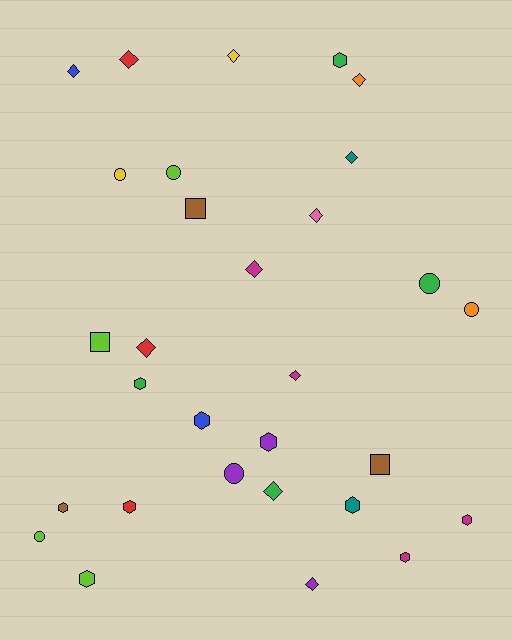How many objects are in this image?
There are 30 objects.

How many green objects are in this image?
There are 4 green objects.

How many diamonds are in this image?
There are 11 diamonds.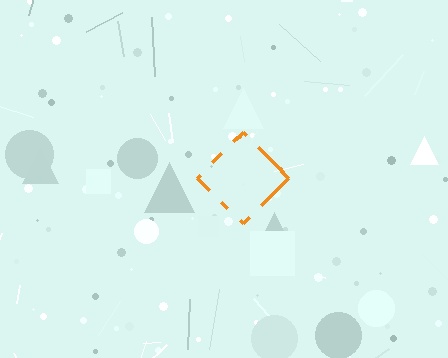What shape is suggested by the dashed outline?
The dashed outline suggests a diamond.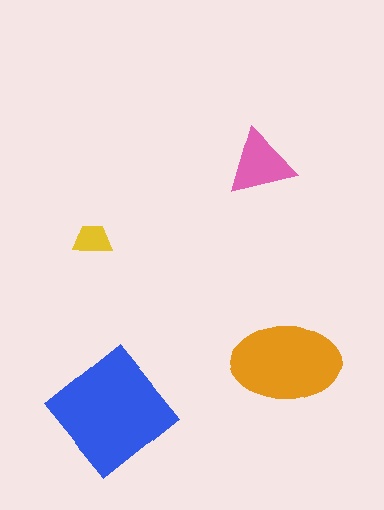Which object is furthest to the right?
The orange ellipse is rightmost.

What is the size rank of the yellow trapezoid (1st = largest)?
4th.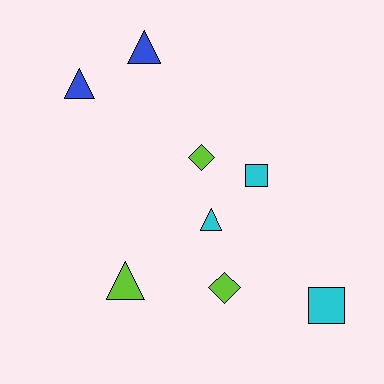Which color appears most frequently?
Lime, with 3 objects.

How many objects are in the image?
There are 8 objects.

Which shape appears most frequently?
Triangle, with 4 objects.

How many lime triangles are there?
There is 1 lime triangle.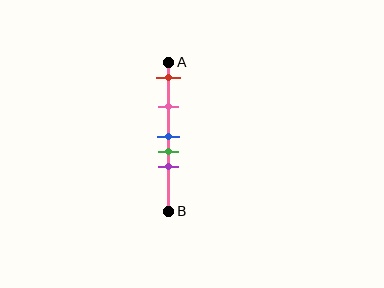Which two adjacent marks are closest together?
The blue and green marks are the closest adjacent pair.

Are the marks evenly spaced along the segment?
No, the marks are not evenly spaced.